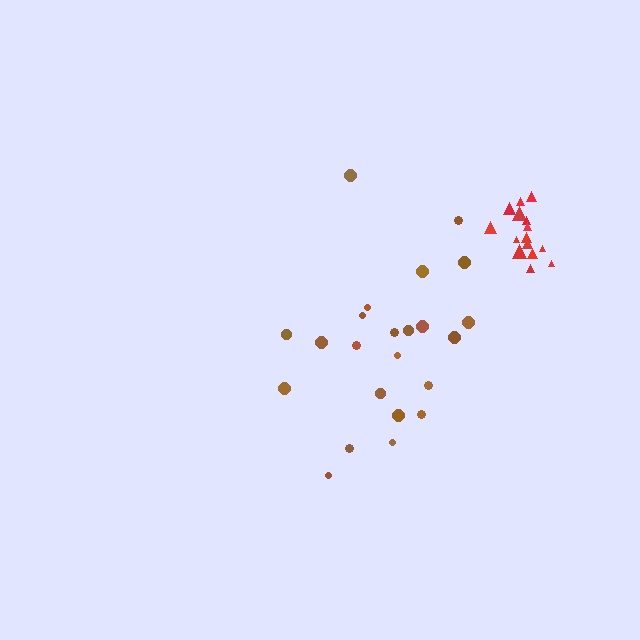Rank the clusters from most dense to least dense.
red, brown.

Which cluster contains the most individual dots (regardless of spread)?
Brown (23).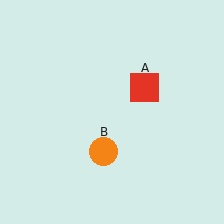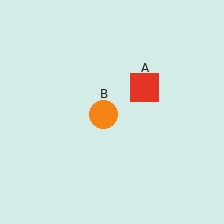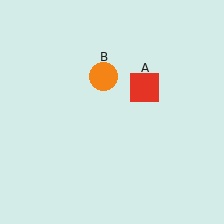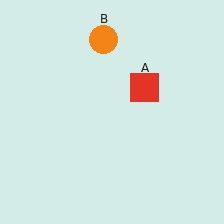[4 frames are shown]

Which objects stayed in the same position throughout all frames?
Red square (object A) remained stationary.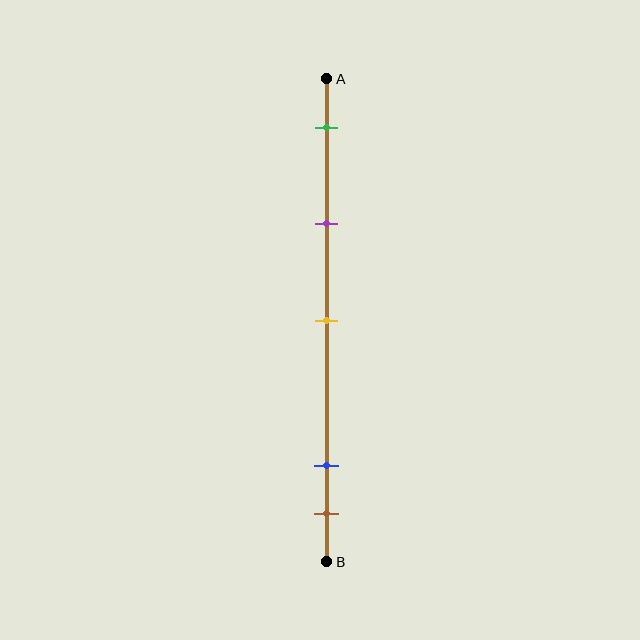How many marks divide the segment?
There are 5 marks dividing the segment.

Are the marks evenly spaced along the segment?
No, the marks are not evenly spaced.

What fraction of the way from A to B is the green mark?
The green mark is approximately 10% (0.1) of the way from A to B.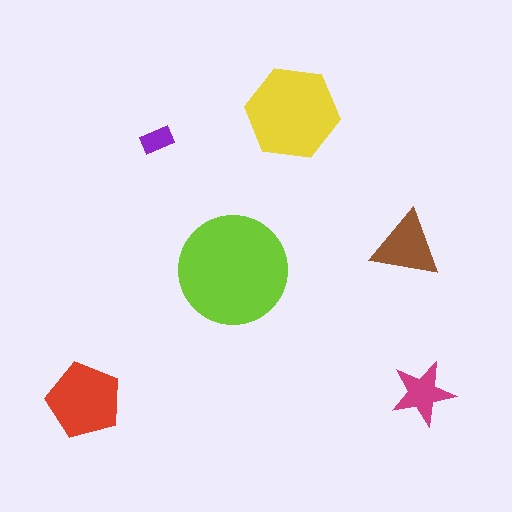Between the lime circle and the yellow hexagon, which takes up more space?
The lime circle.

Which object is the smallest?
The purple rectangle.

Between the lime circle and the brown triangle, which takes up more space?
The lime circle.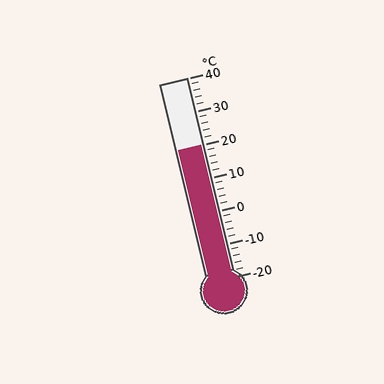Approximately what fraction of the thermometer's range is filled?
The thermometer is filled to approximately 65% of its range.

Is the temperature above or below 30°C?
The temperature is below 30°C.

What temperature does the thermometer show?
The thermometer shows approximately 20°C.